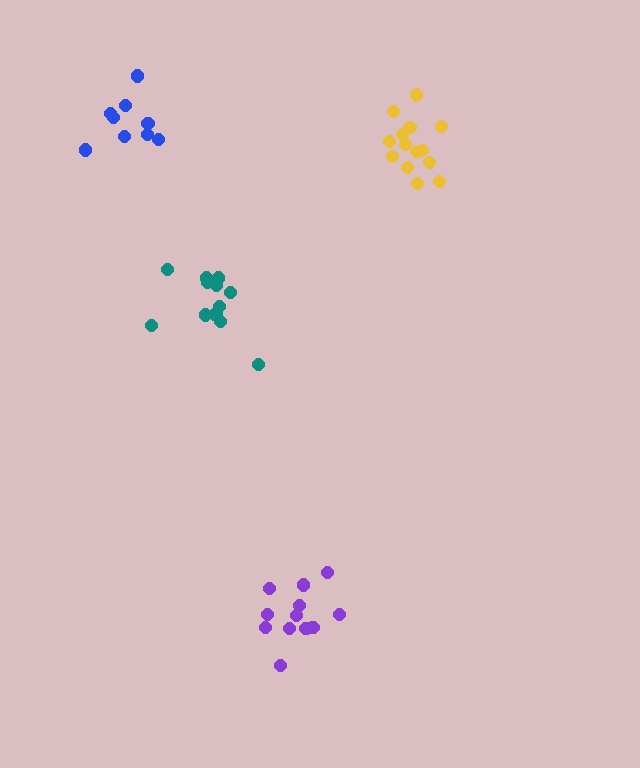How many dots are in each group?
Group 1: 12 dots, Group 2: 13 dots, Group 3: 9 dots, Group 4: 14 dots (48 total).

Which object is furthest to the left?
The blue cluster is leftmost.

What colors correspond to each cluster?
The clusters are colored: purple, teal, blue, yellow.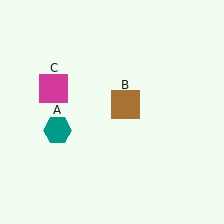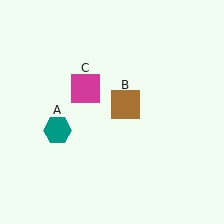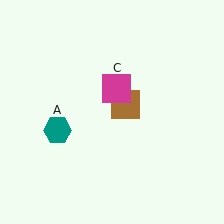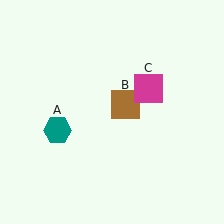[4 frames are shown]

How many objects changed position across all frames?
1 object changed position: magenta square (object C).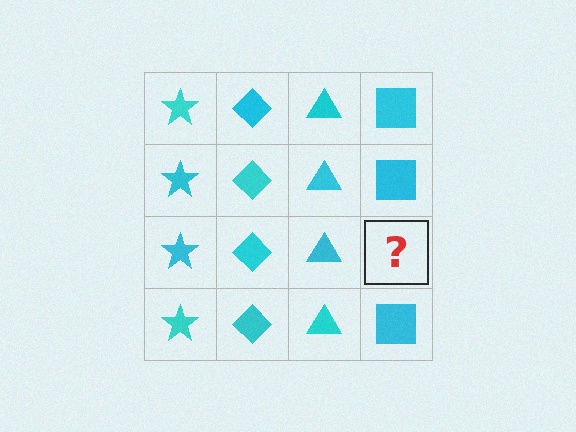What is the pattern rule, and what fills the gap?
The rule is that each column has a consistent shape. The gap should be filled with a cyan square.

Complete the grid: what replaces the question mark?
The question mark should be replaced with a cyan square.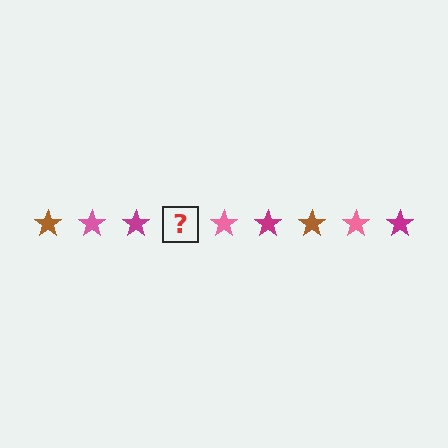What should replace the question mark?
The question mark should be replaced with a brown star.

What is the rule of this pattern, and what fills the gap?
The rule is that the pattern cycles through brown, pink, magenta stars. The gap should be filled with a brown star.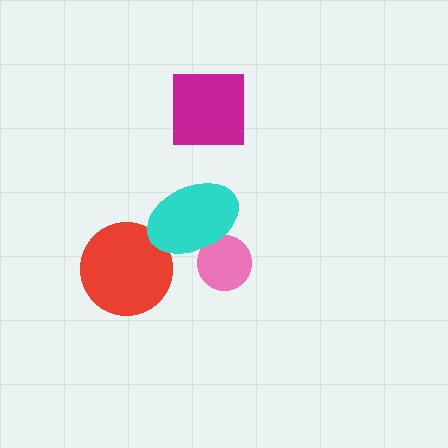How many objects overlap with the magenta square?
0 objects overlap with the magenta square.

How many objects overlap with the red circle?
1 object overlaps with the red circle.